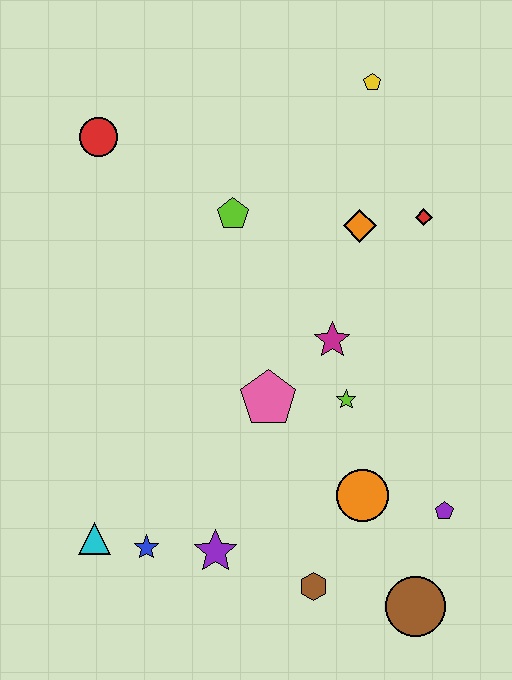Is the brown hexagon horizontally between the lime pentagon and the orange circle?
Yes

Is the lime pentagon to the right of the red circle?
Yes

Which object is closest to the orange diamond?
The red diamond is closest to the orange diamond.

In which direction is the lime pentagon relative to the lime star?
The lime pentagon is above the lime star.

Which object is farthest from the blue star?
The yellow pentagon is farthest from the blue star.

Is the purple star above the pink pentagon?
No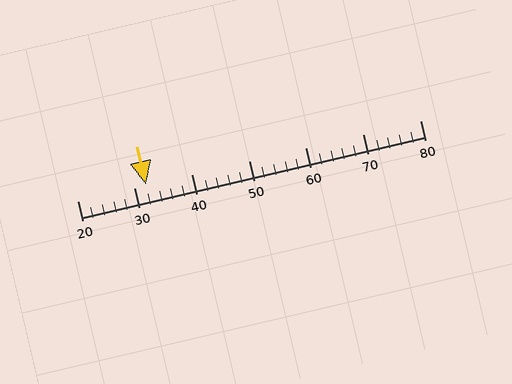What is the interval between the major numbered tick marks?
The major tick marks are spaced 10 units apart.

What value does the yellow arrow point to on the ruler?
The yellow arrow points to approximately 32.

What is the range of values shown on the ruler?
The ruler shows values from 20 to 80.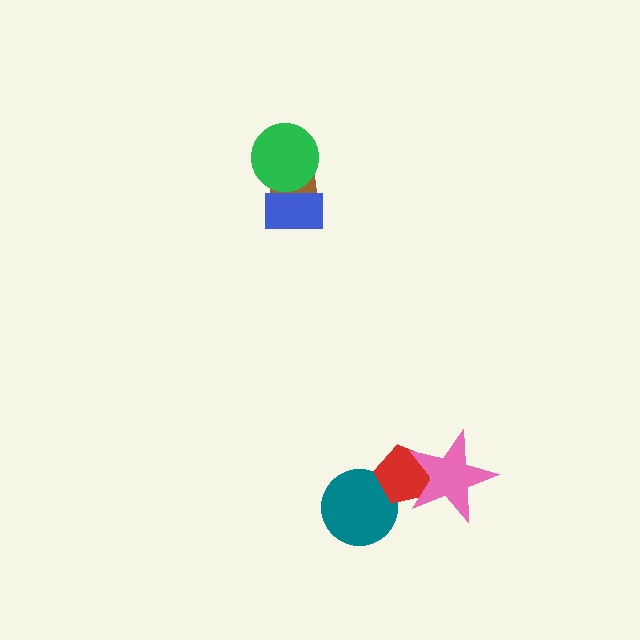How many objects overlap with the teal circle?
1 object overlaps with the teal circle.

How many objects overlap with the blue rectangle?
2 objects overlap with the blue rectangle.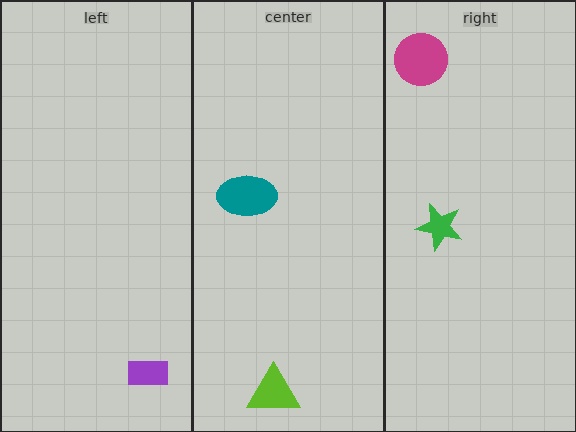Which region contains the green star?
The right region.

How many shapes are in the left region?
1.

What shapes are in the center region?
The lime triangle, the teal ellipse.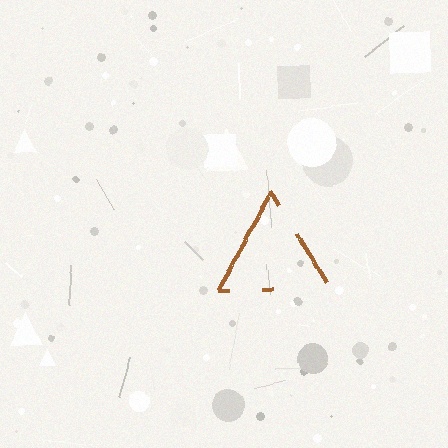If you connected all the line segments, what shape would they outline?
They would outline a triangle.